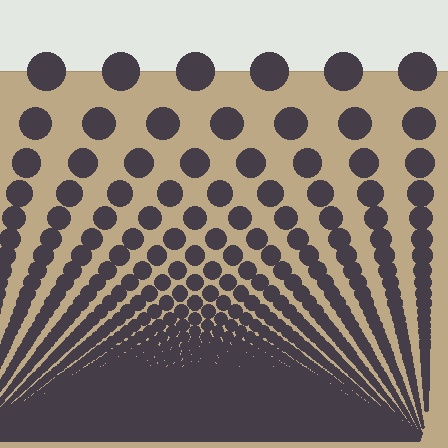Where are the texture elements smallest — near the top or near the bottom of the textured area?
Near the bottom.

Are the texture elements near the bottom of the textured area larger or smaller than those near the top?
Smaller. The gradient is inverted — elements near the bottom are smaller and denser.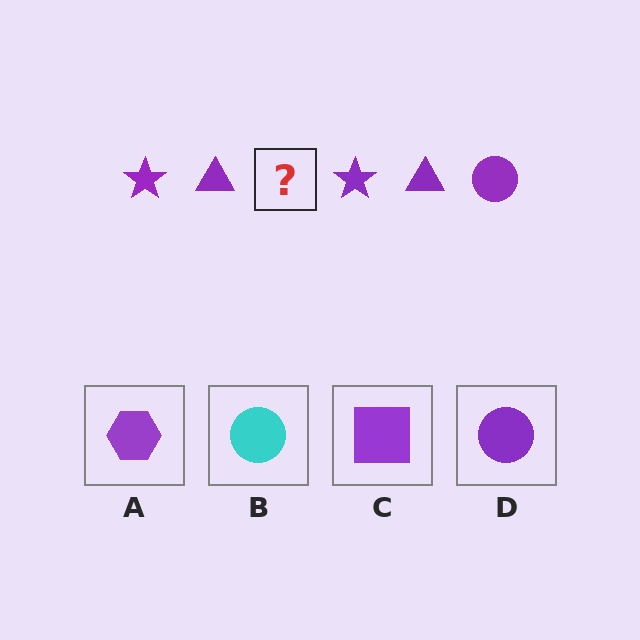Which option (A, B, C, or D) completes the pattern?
D.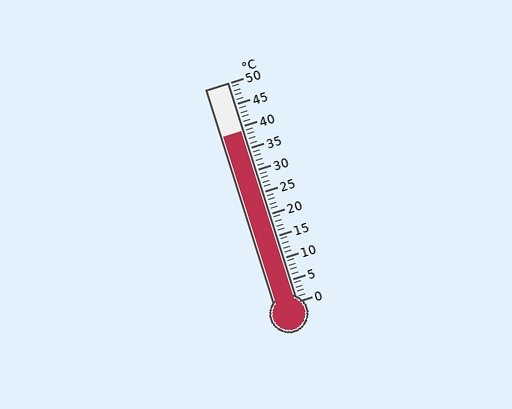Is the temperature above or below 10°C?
The temperature is above 10°C.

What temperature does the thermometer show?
The thermometer shows approximately 39°C.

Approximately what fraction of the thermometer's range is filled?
The thermometer is filled to approximately 80% of its range.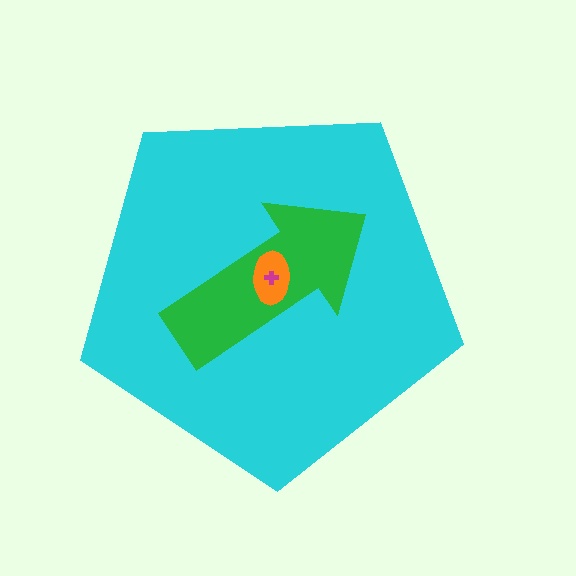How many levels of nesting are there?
4.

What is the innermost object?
The magenta cross.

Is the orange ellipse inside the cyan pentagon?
Yes.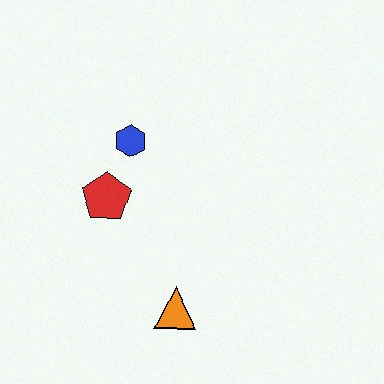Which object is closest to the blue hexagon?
The red pentagon is closest to the blue hexagon.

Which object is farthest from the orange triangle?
The blue hexagon is farthest from the orange triangle.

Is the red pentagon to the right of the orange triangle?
No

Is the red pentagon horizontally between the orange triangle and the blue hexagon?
No